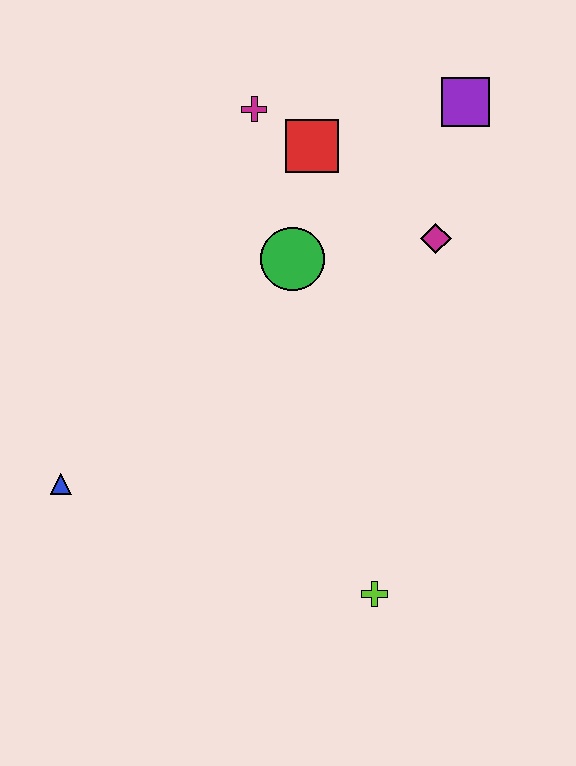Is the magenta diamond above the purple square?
No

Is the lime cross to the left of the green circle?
No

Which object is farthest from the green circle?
The lime cross is farthest from the green circle.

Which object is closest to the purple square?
The magenta diamond is closest to the purple square.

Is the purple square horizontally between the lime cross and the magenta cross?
No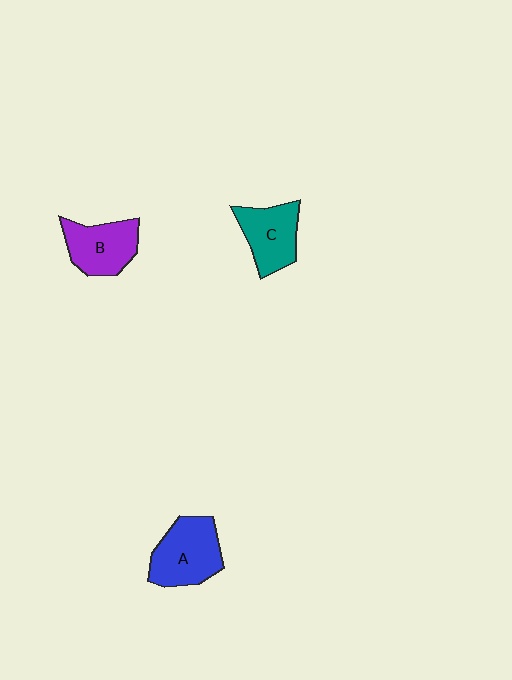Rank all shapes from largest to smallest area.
From largest to smallest: A (blue), B (purple), C (teal).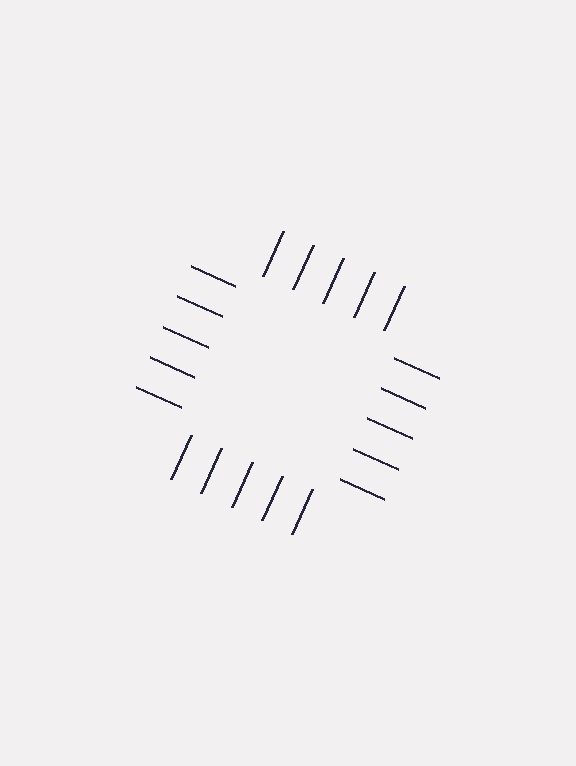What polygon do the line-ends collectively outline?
An illusory square — the line segments terminate on its edges but no continuous stroke is drawn.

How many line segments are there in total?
20 — 5 along each of the 4 edges.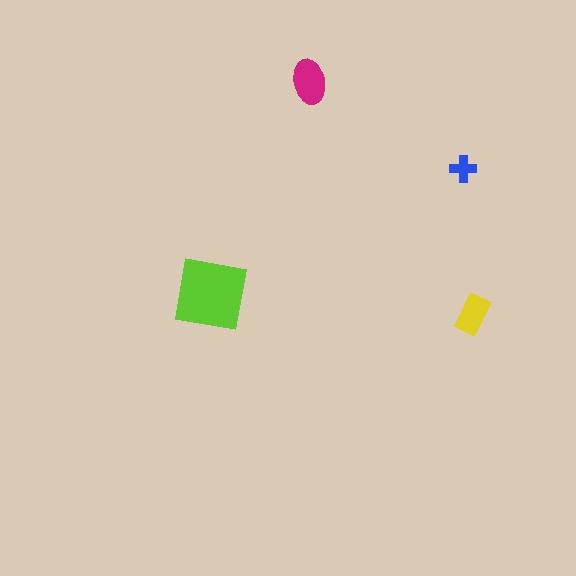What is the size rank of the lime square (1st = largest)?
1st.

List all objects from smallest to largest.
The blue cross, the yellow rectangle, the magenta ellipse, the lime square.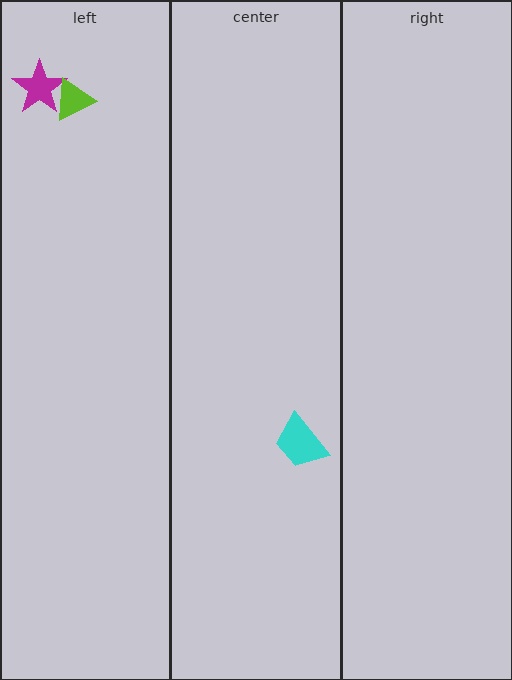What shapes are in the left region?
The magenta star, the lime triangle.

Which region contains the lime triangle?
The left region.